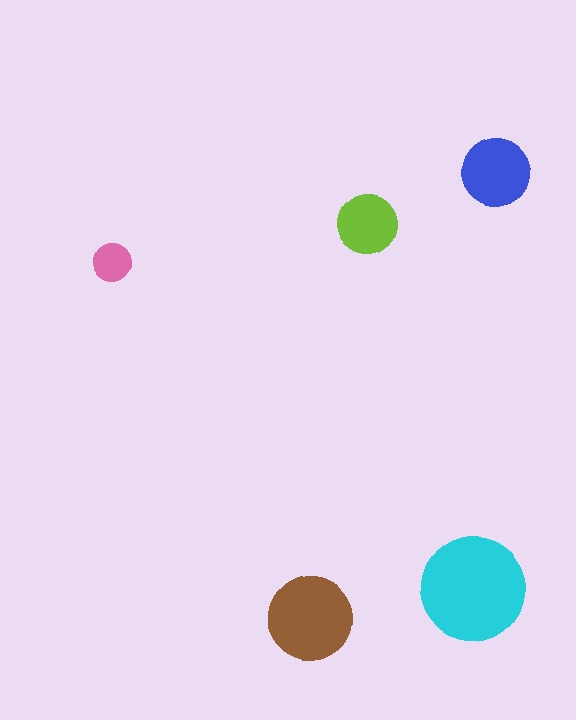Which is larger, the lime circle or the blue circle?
The blue one.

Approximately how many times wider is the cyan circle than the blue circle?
About 1.5 times wider.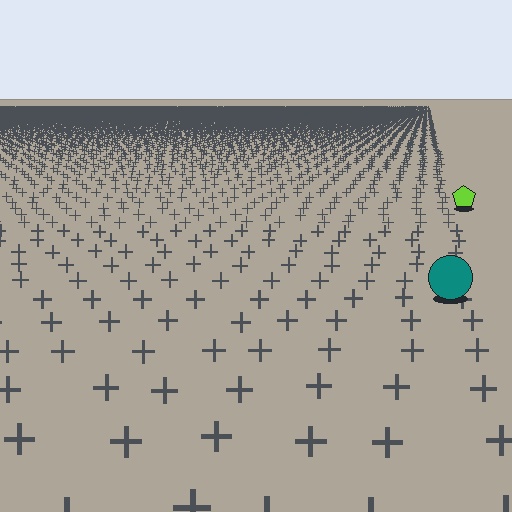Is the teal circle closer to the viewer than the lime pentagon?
Yes. The teal circle is closer — you can tell from the texture gradient: the ground texture is coarser near it.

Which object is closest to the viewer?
The teal circle is closest. The texture marks near it are larger and more spread out.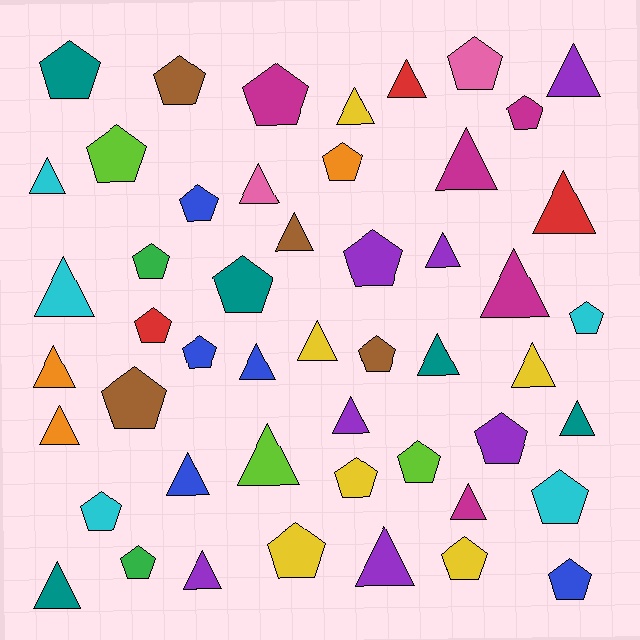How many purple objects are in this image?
There are 7 purple objects.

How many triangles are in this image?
There are 25 triangles.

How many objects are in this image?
There are 50 objects.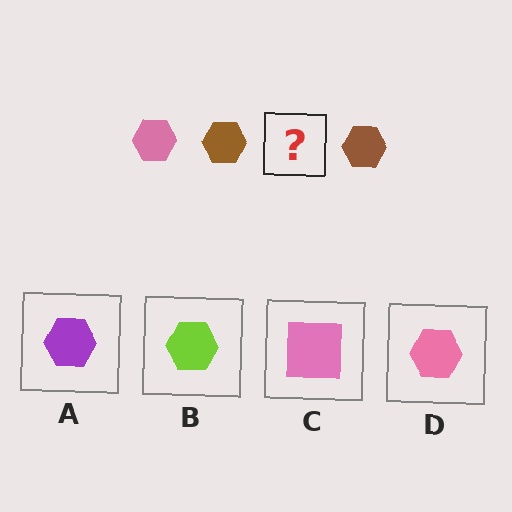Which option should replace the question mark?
Option D.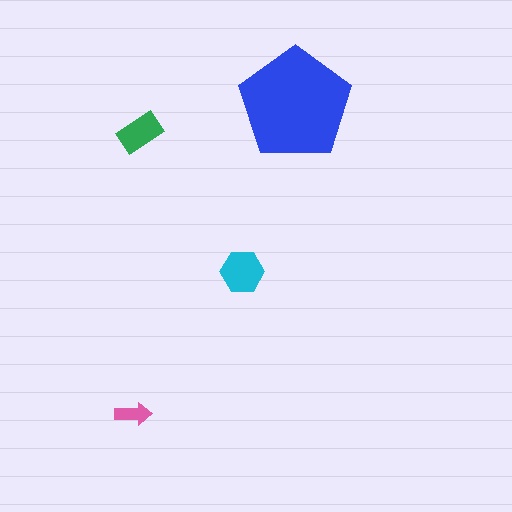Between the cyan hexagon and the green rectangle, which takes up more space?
The cyan hexagon.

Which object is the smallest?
The pink arrow.